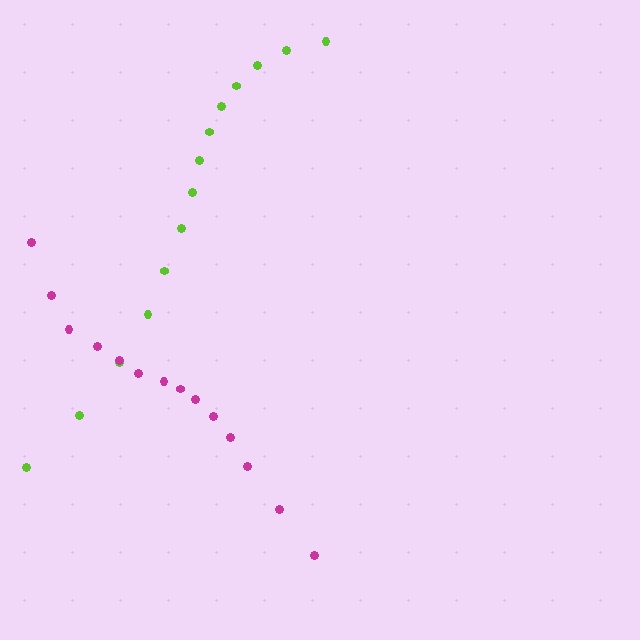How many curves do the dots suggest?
There are 2 distinct paths.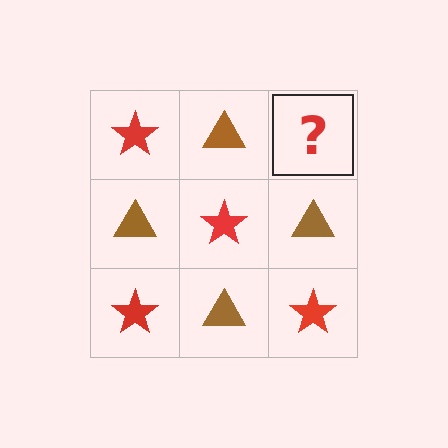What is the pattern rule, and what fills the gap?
The rule is that it alternates red star and brown triangle in a checkerboard pattern. The gap should be filled with a red star.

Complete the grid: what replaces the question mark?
The question mark should be replaced with a red star.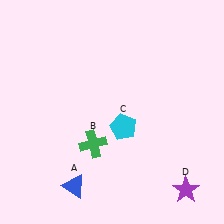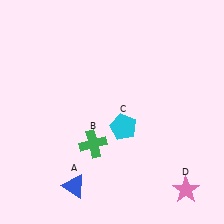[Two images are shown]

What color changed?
The star (D) changed from purple in Image 1 to pink in Image 2.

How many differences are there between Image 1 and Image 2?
There is 1 difference between the two images.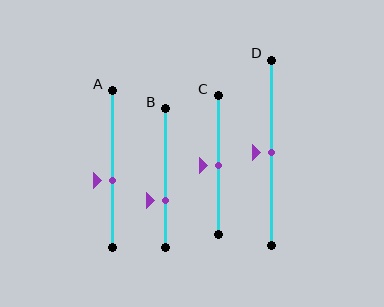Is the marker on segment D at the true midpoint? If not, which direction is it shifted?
Yes, the marker on segment D is at the true midpoint.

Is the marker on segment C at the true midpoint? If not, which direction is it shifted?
Yes, the marker on segment C is at the true midpoint.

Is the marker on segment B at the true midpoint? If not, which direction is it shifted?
No, the marker on segment B is shifted downward by about 16% of the segment length.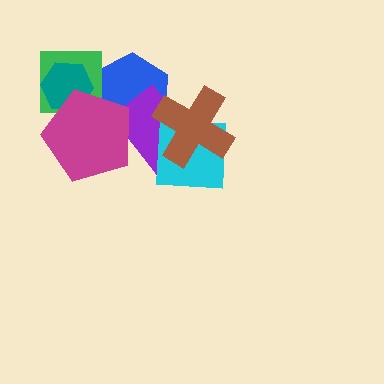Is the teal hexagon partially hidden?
Yes, it is partially covered by another shape.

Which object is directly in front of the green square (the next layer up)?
The teal hexagon is directly in front of the green square.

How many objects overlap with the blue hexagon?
4 objects overlap with the blue hexagon.